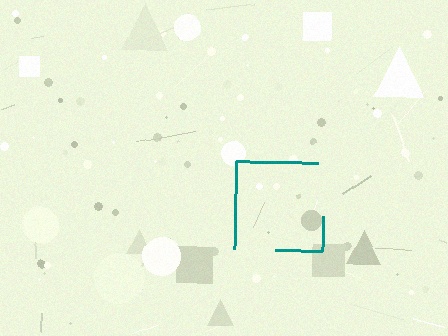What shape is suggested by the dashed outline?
The dashed outline suggests a square.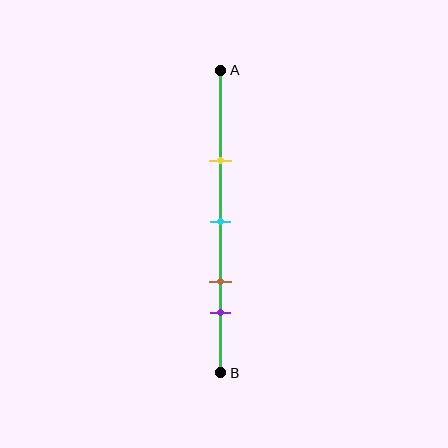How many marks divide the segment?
There are 4 marks dividing the segment.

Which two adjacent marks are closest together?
The brown and purple marks are the closest adjacent pair.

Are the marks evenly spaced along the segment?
No, the marks are not evenly spaced.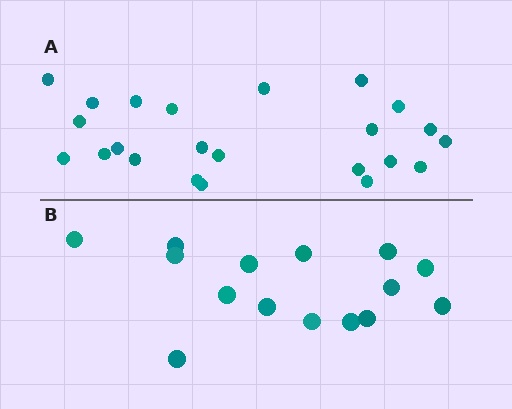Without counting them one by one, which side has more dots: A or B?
Region A (the top region) has more dots.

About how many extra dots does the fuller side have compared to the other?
Region A has roughly 8 or so more dots than region B.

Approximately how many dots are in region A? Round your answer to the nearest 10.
About 20 dots. (The exact count is 23, which rounds to 20.)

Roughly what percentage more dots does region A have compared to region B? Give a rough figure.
About 55% more.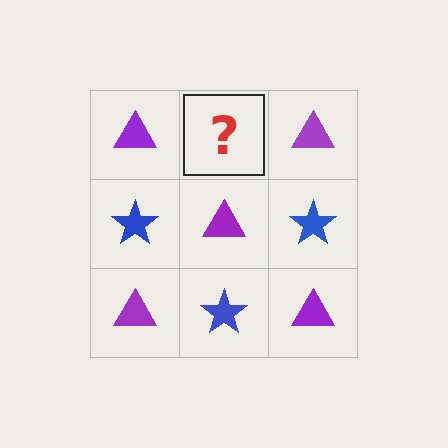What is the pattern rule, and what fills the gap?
The rule is that it alternates purple triangle and blue star in a checkerboard pattern. The gap should be filled with a blue star.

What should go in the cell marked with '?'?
The missing cell should contain a blue star.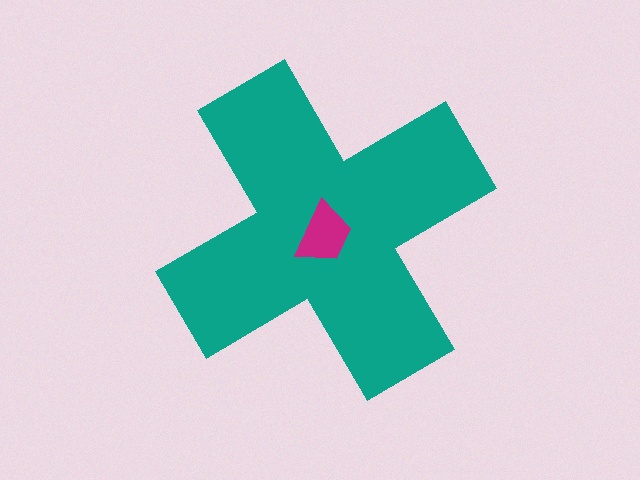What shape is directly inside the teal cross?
The magenta trapezoid.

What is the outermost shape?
The teal cross.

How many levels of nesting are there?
2.